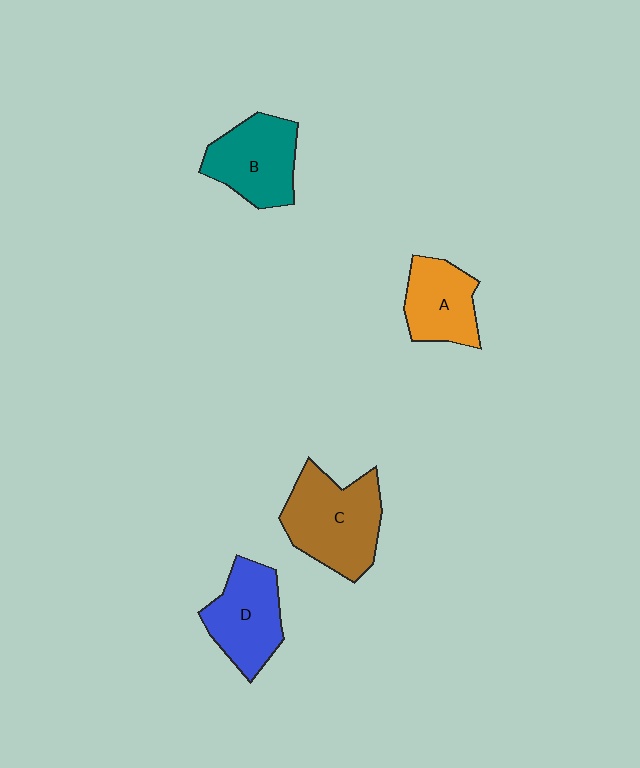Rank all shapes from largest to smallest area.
From largest to smallest: C (brown), B (teal), D (blue), A (orange).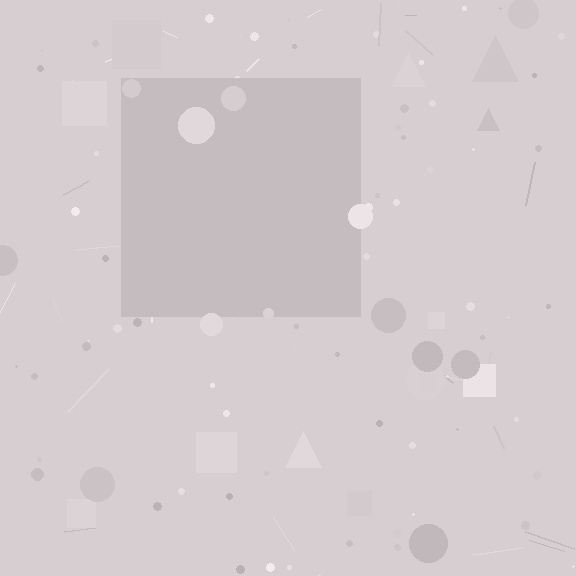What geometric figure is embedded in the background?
A square is embedded in the background.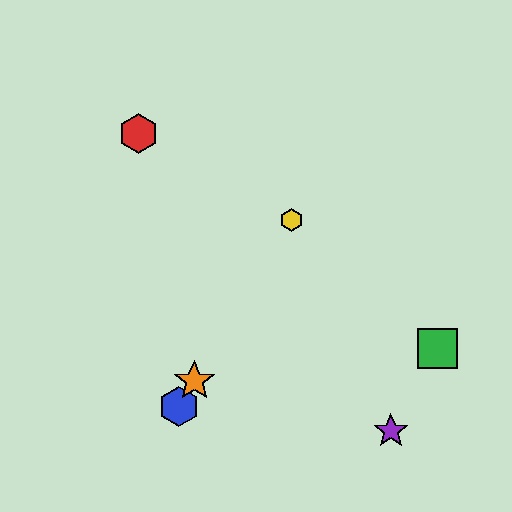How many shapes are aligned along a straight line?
3 shapes (the blue hexagon, the yellow hexagon, the orange star) are aligned along a straight line.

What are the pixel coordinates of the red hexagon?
The red hexagon is at (138, 133).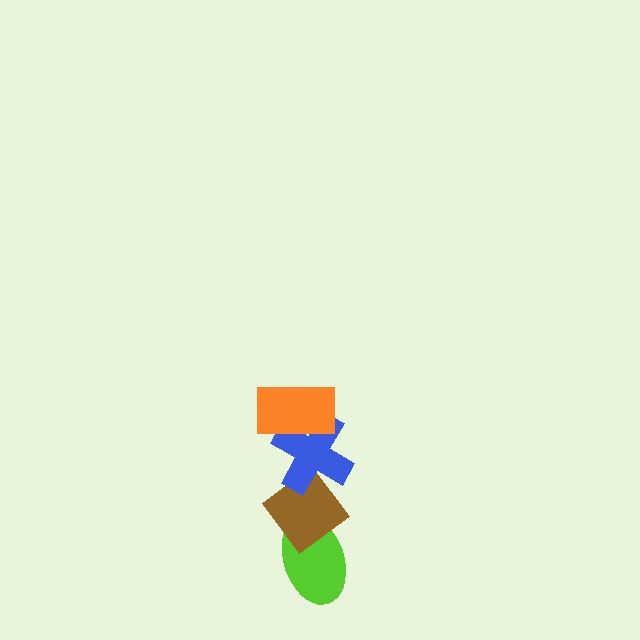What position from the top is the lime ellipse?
The lime ellipse is 4th from the top.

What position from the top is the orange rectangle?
The orange rectangle is 1st from the top.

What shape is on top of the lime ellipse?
The brown diamond is on top of the lime ellipse.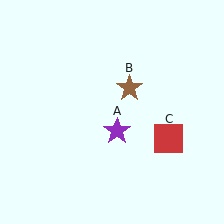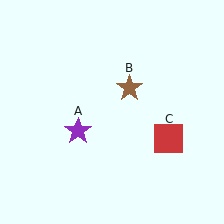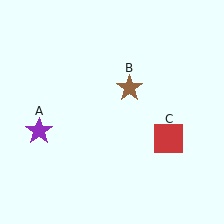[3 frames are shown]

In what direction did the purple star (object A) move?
The purple star (object A) moved left.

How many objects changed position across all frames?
1 object changed position: purple star (object A).